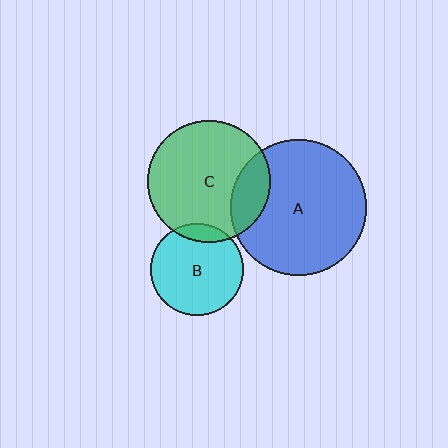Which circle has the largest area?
Circle A (blue).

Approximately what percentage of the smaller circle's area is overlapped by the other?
Approximately 20%.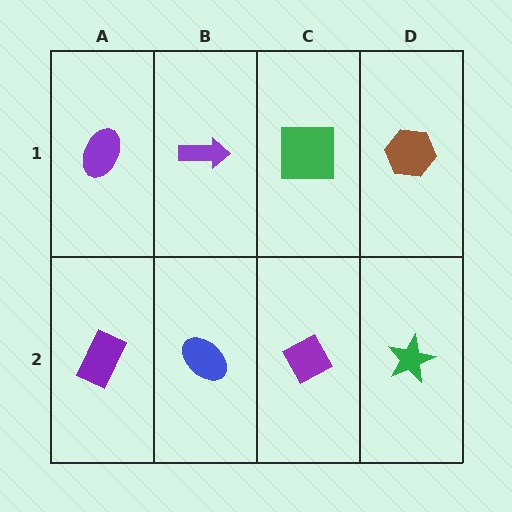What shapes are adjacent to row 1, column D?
A green star (row 2, column D), a green square (row 1, column C).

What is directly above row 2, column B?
A purple arrow.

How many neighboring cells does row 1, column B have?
3.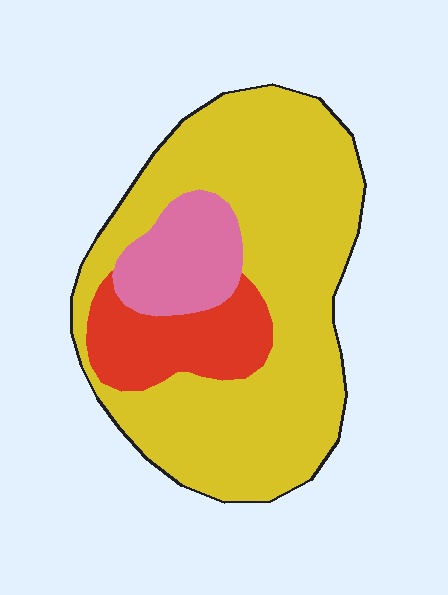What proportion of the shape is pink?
Pink takes up about one eighth (1/8) of the shape.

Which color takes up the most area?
Yellow, at roughly 70%.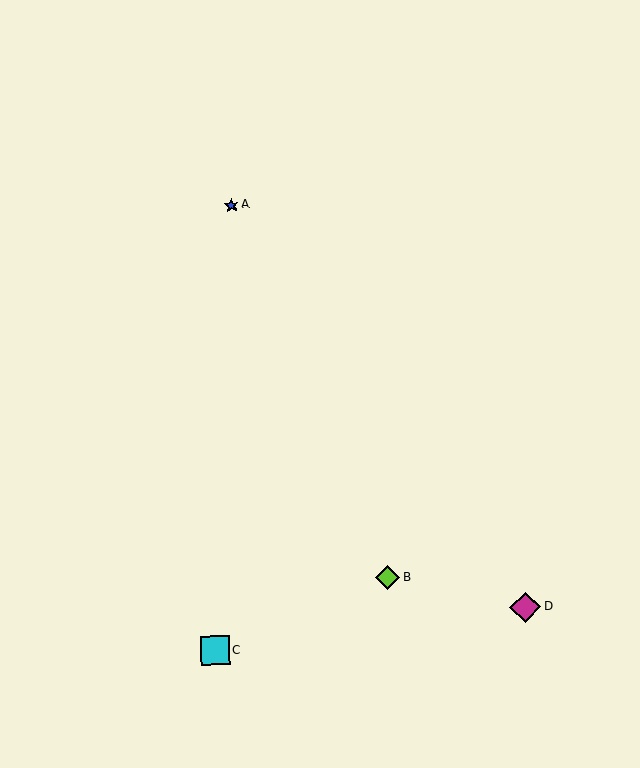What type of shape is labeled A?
Shape A is a blue star.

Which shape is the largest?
The magenta diamond (labeled D) is the largest.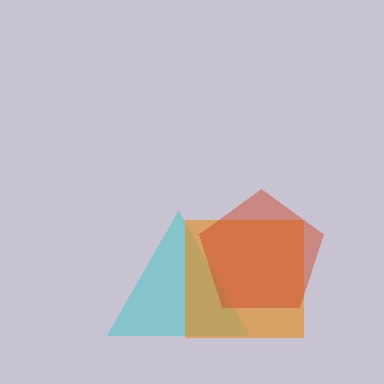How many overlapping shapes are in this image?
There are 3 overlapping shapes in the image.